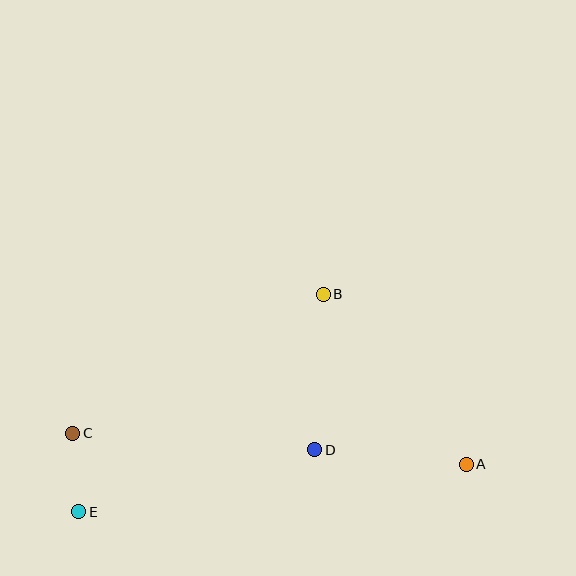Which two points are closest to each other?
Points C and E are closest to each other.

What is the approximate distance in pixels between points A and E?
The distance between A and E is approximately 390 pixels.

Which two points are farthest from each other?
Points A and C are farthest from each other.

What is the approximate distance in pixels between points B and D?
The distance between B and D is approximately 156 pixels.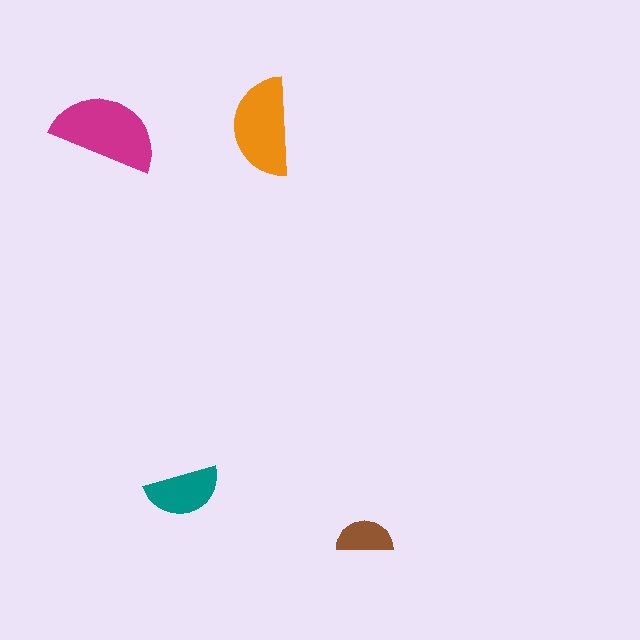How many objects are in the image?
There are 4 objects in the image.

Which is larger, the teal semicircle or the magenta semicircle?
The magenta one.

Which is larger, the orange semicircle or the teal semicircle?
The orange one.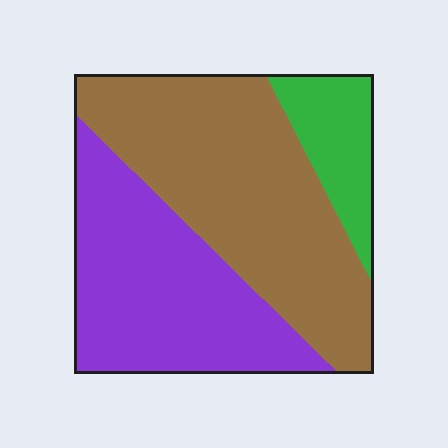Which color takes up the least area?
Green, at roughly 15%.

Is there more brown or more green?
Brown.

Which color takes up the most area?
Brown, at roughly 50%.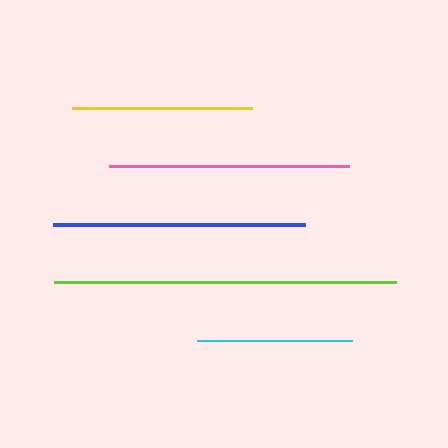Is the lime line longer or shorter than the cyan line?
The lime line is longer than the cyan line.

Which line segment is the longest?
The lime line is the longest at approximately 342 pixels.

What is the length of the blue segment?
The blue segment is approximately 252 pixels long.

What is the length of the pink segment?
The pink segment is approximately 240 pixels long.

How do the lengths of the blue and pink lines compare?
The blue and pink lines are approximately the same length.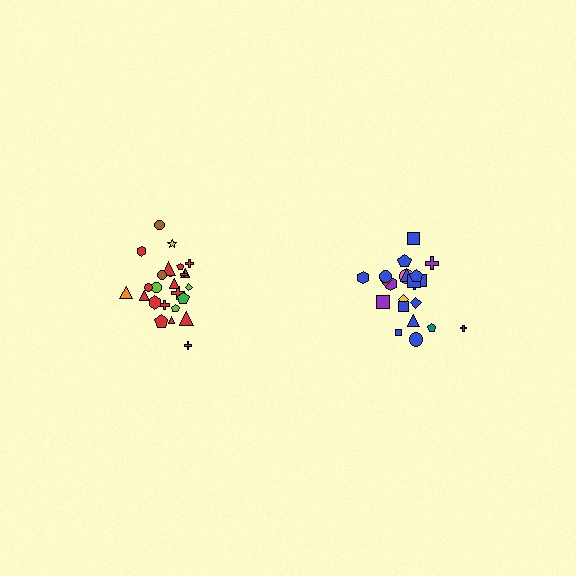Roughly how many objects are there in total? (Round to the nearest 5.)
Roughly 45 objects in total.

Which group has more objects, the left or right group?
The left group.